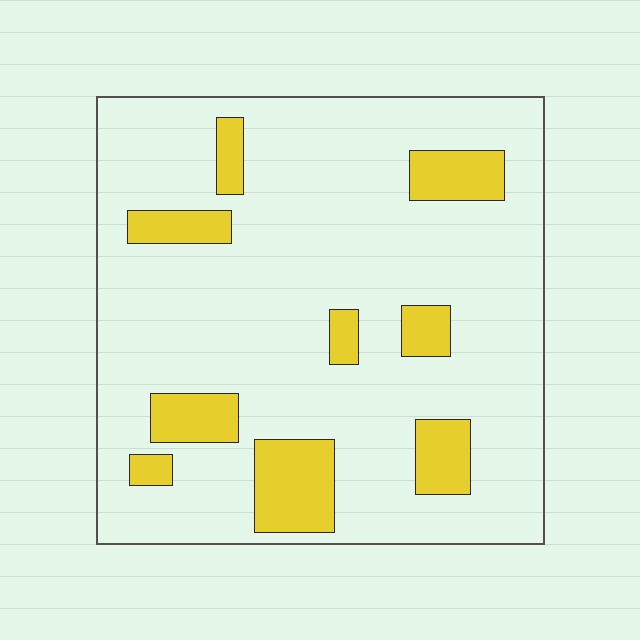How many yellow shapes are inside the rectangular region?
9.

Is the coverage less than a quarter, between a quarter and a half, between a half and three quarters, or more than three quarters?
Less than a quarter.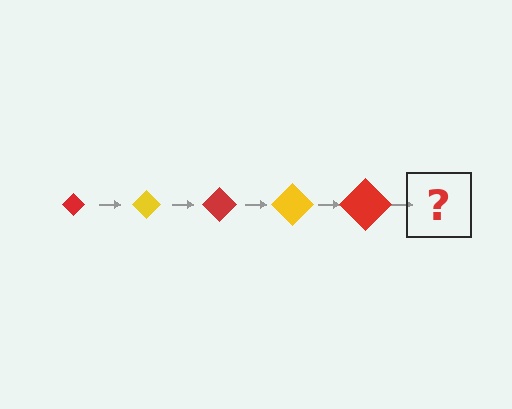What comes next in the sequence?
The next element should be a yellow diamond, larger than the previous one.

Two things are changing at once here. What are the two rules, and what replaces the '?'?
The two rules are that the diamond grows larger each step and the color cycles through red and yellow. The '?' should be a yellow diamond, larger than the previous one.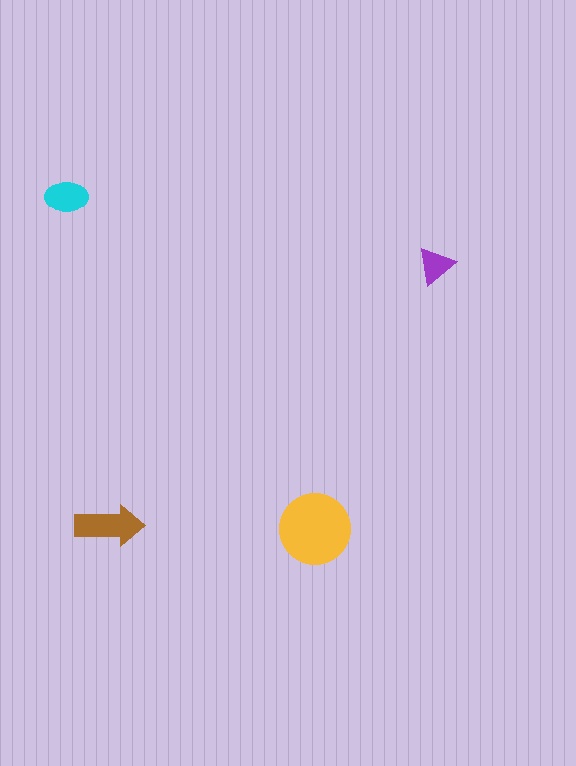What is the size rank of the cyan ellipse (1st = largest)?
3rd.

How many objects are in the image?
There are 4 objects in the image.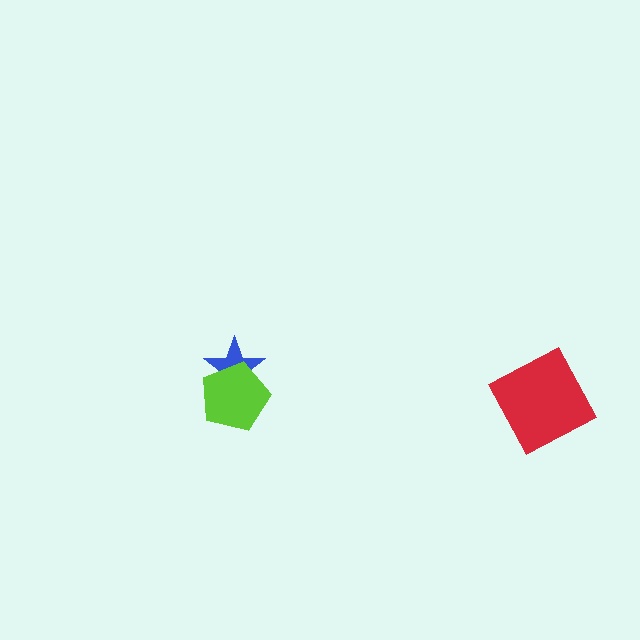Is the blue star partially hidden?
Yes, it is partially covered by another shape.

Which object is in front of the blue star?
The lime pentagon is in front of the blue star.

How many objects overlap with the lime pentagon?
1 object overlaps with the lime pentagon.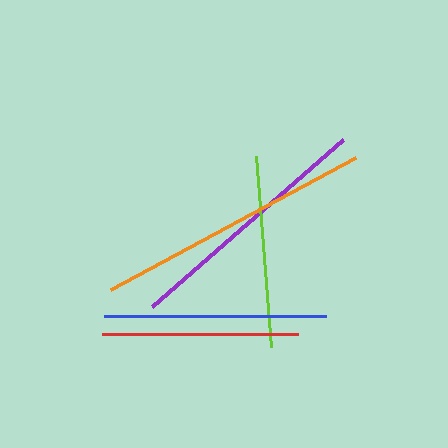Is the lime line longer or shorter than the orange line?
The orange line is longer than the lime line.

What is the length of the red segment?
The red segment is approximately 196 pixels long.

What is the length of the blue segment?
The blue segment is approximately 222 pixels long.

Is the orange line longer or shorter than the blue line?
The orange line is longer than the blue line.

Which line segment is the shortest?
The lime line is the shortest at approximately 192 pixels.